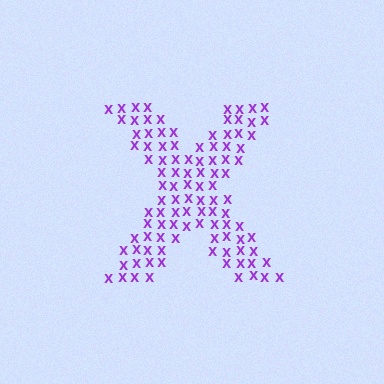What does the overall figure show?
The overall figure shows the letter X.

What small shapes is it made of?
It is made of small letter X's.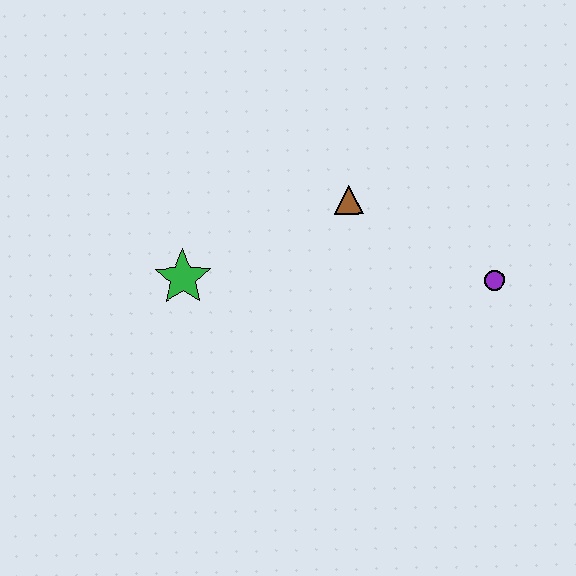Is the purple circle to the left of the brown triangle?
No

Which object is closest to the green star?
The brown triangle is closest to the green star.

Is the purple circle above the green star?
No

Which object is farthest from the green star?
The purple circle is farthest from the green star.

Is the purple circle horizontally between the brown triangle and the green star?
No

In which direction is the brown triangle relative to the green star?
The brown triangle is to the right of the green star.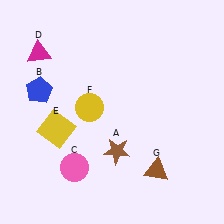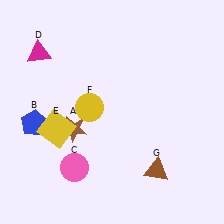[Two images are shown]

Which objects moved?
The objects that moved are: the brown star (A), the blue pentagon (B).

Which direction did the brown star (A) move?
The brown star (A) moved left.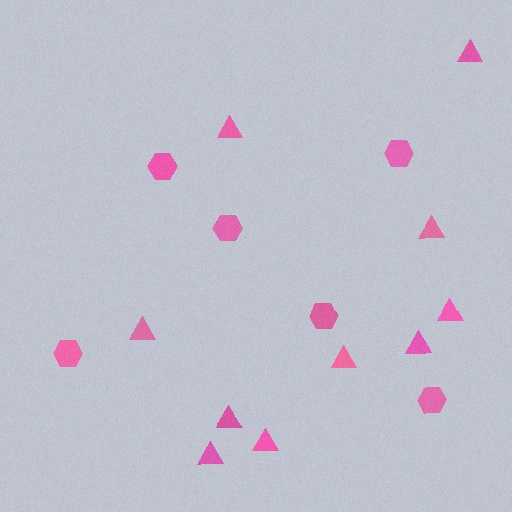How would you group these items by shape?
There are 2 groups: one group of hexagons (6) and one group of triangles (10).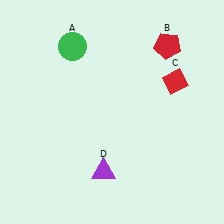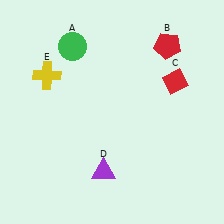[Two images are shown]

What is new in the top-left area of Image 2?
A yellow cross (E) was added in the top-left area of Image 2.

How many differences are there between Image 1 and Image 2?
There is 1 difference between the two images.